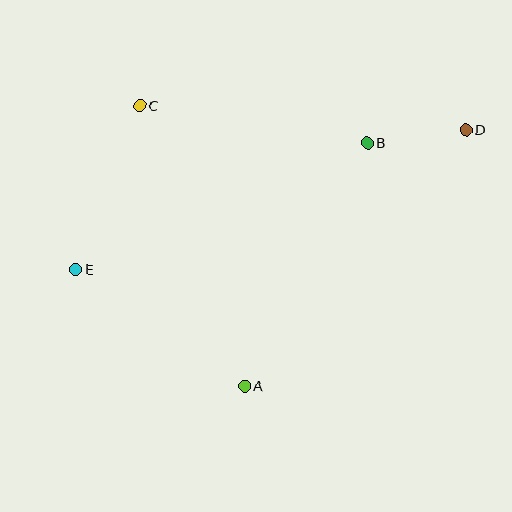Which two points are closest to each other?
Points B and D are closest to each other.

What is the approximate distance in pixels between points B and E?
The distance between B and E is approximately 317 pixels.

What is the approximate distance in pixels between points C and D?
The distance between C and D is approximately 327 pixels.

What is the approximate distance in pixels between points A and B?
The distance between A and B is approximately 272 pixels.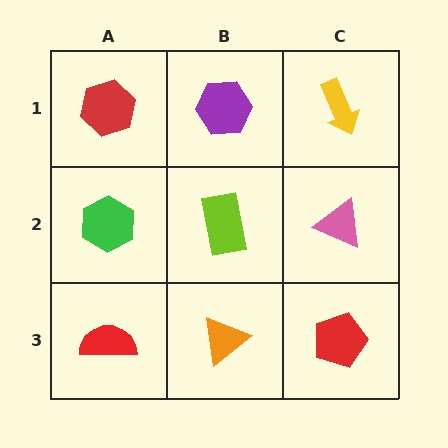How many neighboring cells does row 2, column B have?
4.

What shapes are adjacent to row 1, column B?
A lime rectangle (row 2, column B), a red hexagon (row 1, column A), a yellow arrow (row 1, column C).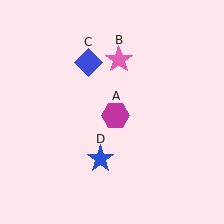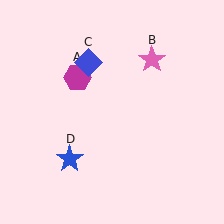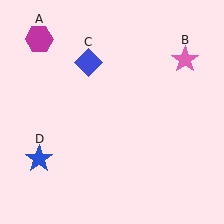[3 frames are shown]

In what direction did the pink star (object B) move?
The pink star (object B) moved right.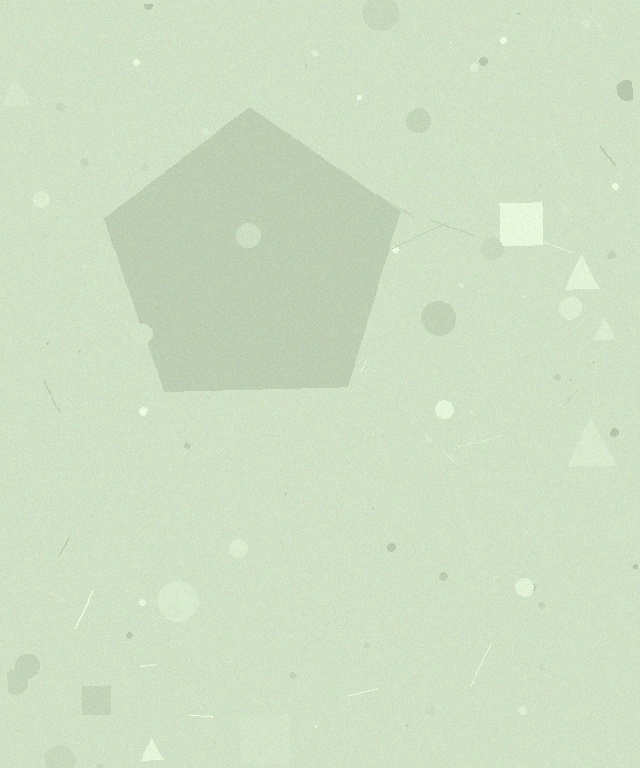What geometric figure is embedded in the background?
A pentagon is embedded in the background.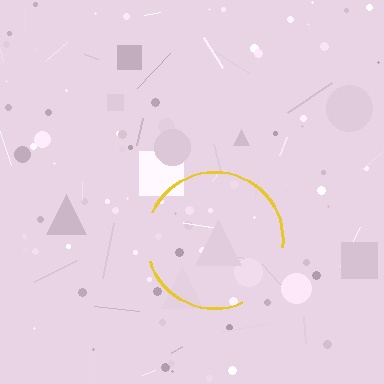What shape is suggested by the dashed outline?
The dashed outline suggests a circle.